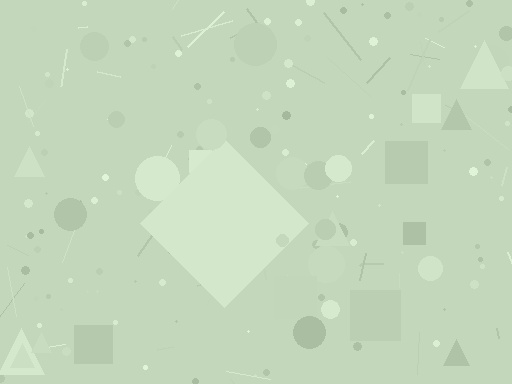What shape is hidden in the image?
A diamond is hidden in the image.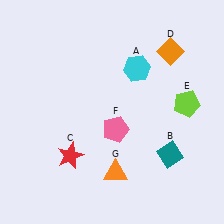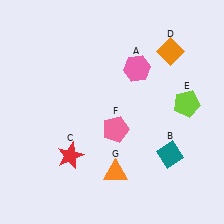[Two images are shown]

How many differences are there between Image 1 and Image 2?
There is 1 difference between the two images.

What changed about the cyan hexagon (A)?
In Image 1, A is cyan. In Image 2, it changed to pink.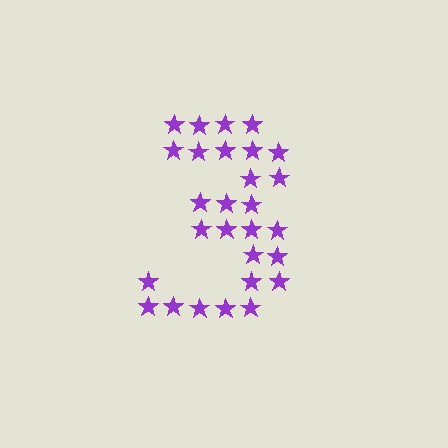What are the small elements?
The small elements are stars.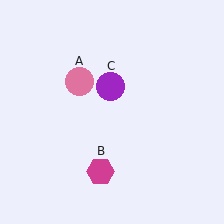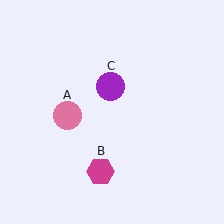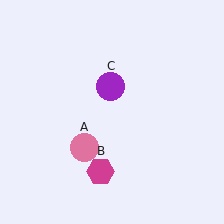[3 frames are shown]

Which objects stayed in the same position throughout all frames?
Magenta hexagon (object B) and purple circle (object C) remained stationary.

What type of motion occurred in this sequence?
The pink circle (object A) rotated counterclockwise around the center of the scene.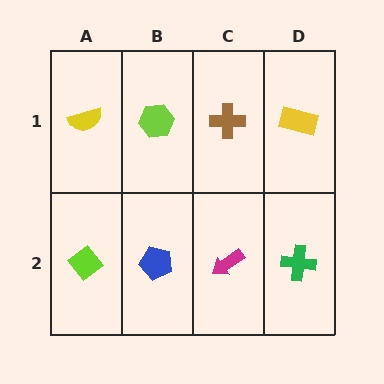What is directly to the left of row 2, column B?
A lime diamond.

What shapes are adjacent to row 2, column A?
A yellow semicircle (row 1, column A), a blue pentagon (row 2, column B).